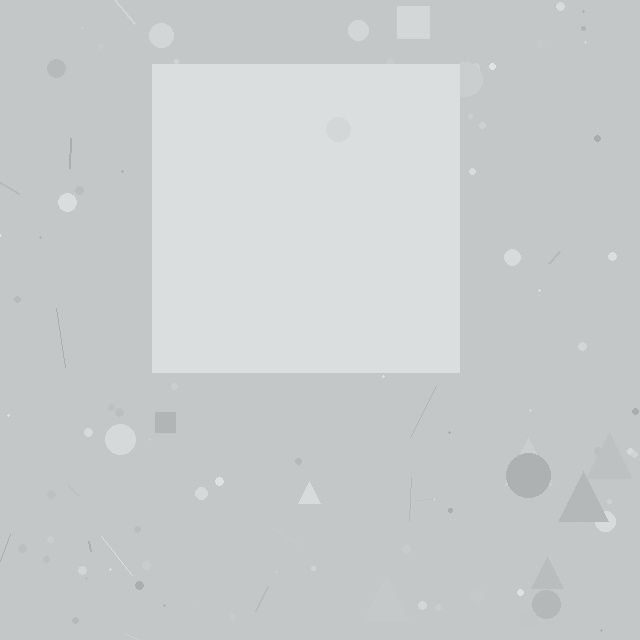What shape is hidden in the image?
A square is hidden in the image.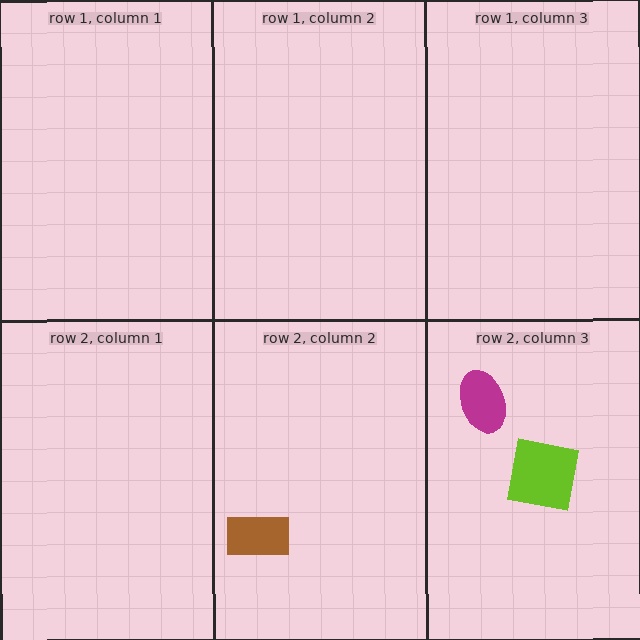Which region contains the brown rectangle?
The row 2, column 2 region.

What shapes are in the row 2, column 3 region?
The magenta ellipse, the lime square.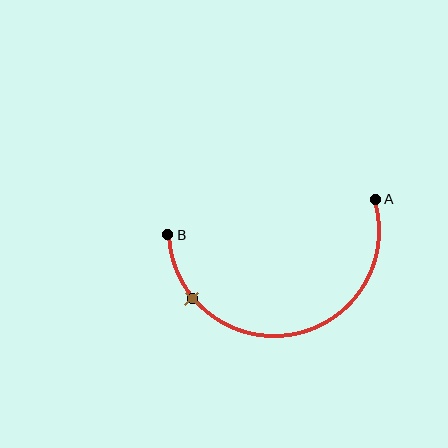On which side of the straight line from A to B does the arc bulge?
The arc bulges below the straight line connecting A and B.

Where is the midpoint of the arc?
The arc midpoint is the point on the curve farthest from the straight line joining A and B. It sits below that line.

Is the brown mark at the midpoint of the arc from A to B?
No. The brown mark lies on the arc but is closer to endpoint B. The arc midpoint would be at the point on the curve equidistant along the arc from both A and B.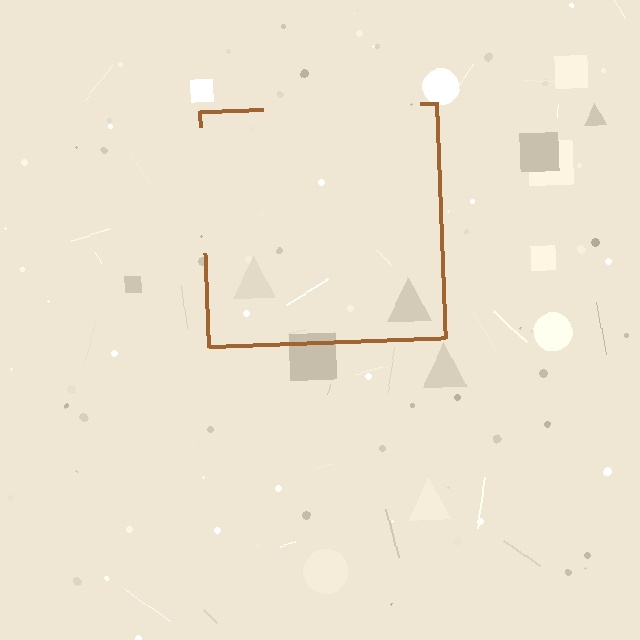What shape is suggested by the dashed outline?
The dashed outline suggests a square.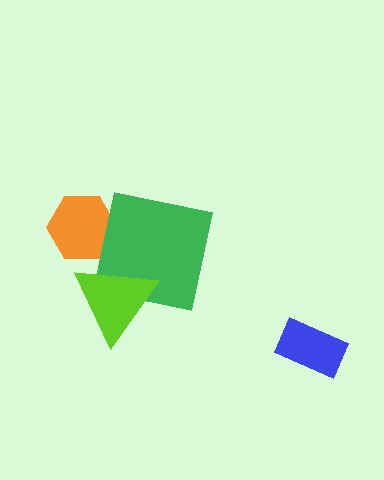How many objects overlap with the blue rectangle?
0 objects overlap with the blue rectangle.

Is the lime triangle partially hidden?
No, no other shape covers it.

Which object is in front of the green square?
The lime triangle is in front of the green square.